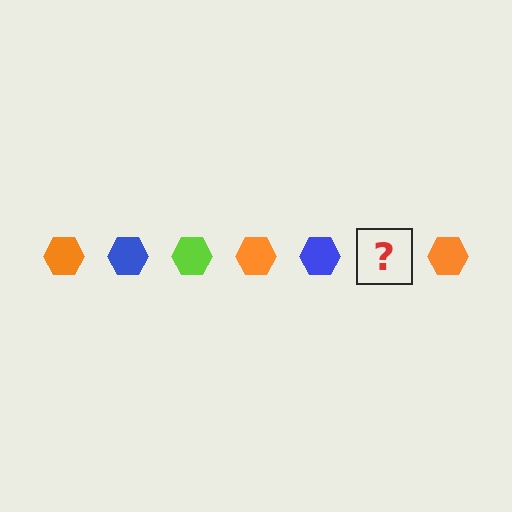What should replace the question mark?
The question mark should be replaced with a lime hexagon.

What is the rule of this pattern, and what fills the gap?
The rule is that the pattern cycles through orange, blue, lime hexagons. The gap should be filled with a lime hexagon.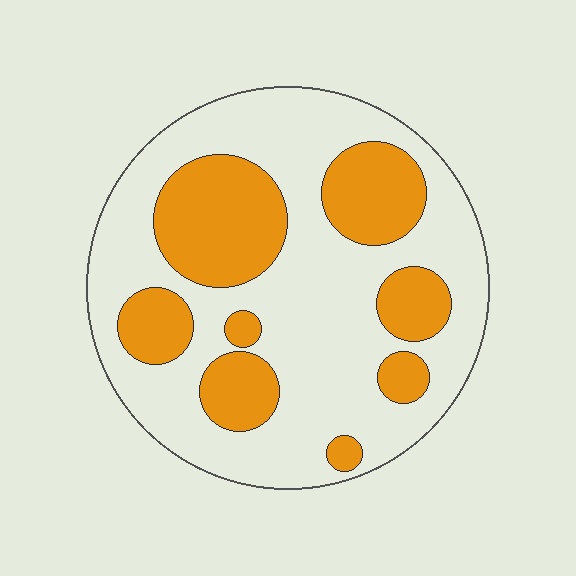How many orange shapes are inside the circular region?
8.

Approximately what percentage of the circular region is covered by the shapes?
Approximately 35%.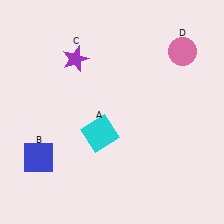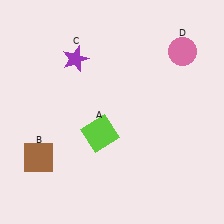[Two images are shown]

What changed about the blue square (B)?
In Image 1, B is blue. In Image 2, it changed to brown.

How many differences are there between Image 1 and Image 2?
There are 2 differences between the two images.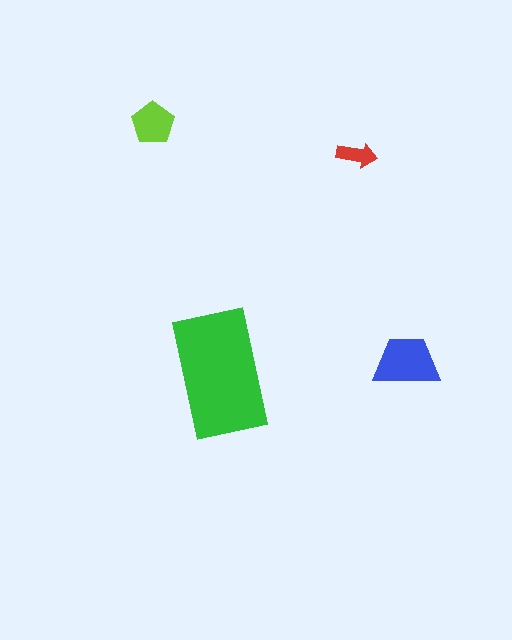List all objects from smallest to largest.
The red arrow, the lime pentagon, the blue trapezoid, the green rectangle.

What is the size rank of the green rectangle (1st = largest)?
1st.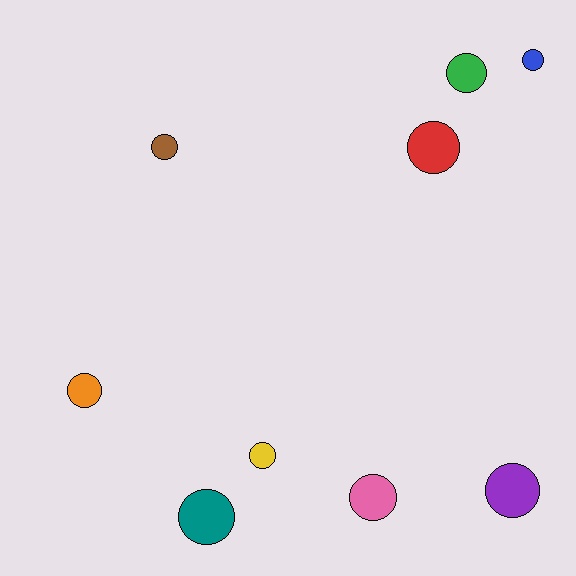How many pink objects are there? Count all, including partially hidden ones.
There is 1 pink object.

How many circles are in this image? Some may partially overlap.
There are 9 circles.